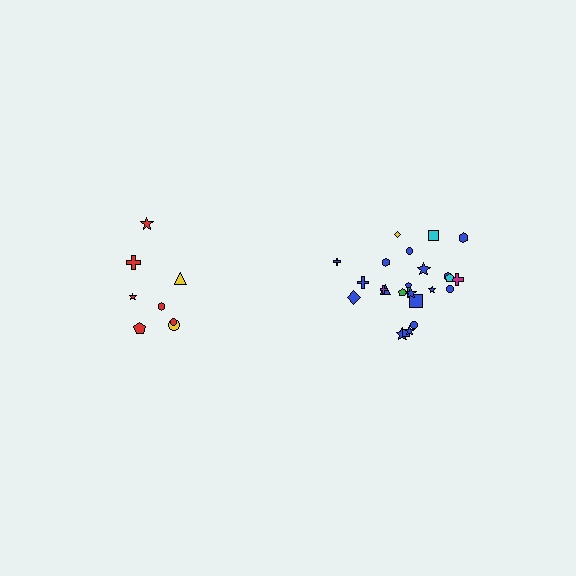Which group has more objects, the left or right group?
The right group.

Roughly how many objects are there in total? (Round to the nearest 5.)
Roughly 35 objects in total.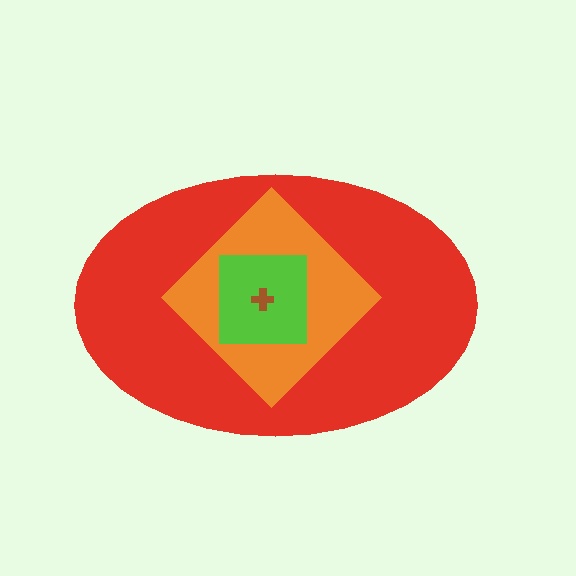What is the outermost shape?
The red ellipse.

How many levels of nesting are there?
4.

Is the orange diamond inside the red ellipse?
Yes.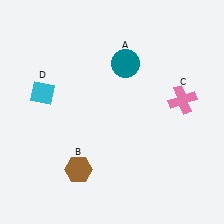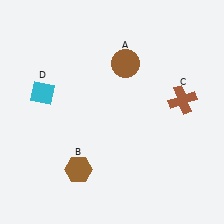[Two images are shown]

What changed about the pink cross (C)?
In Image 1, C is pink. In Image 2, it changed to brown.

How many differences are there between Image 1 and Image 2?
There are 2 differences between the two images.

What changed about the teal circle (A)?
In Image 1, A is teal. In Image 2, it changed to brown.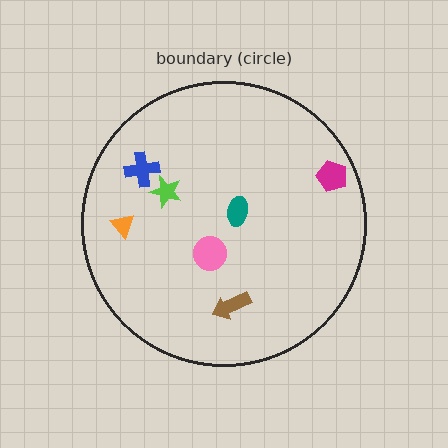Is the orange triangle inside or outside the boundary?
Inside.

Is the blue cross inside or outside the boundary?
Inside.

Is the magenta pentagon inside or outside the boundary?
Inside.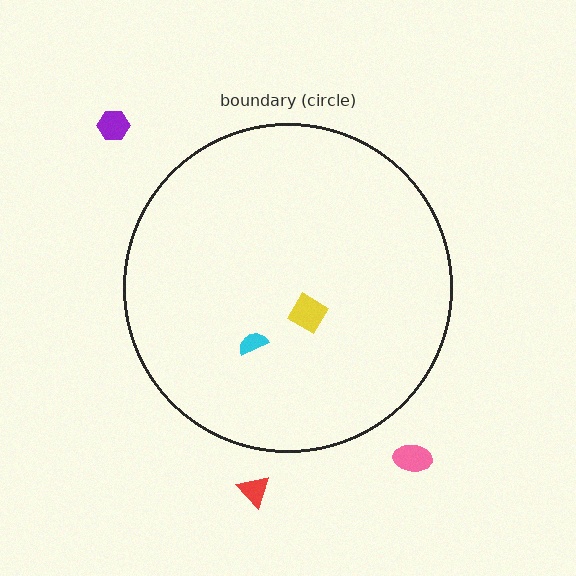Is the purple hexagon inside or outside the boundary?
Outside.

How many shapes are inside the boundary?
2 inside, 3 outside.